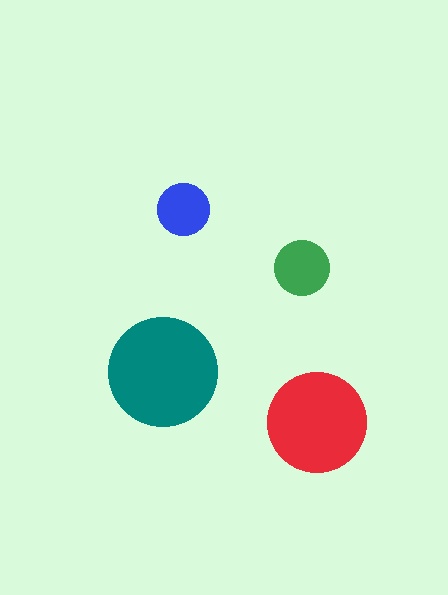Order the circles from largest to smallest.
the teal one, the red one, the green one, the blue one.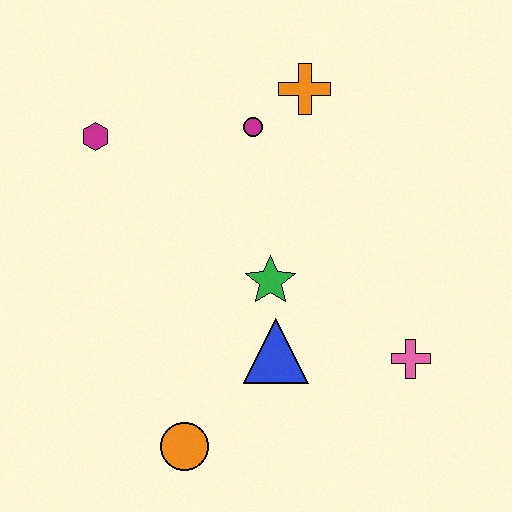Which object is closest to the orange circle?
The blue triangle is closest to the orange circle.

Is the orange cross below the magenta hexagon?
No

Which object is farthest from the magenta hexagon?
The pink cross is farthest from the magenta hexagon.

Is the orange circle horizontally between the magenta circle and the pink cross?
No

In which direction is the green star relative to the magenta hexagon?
The green star is to the right of the magenta hexagon.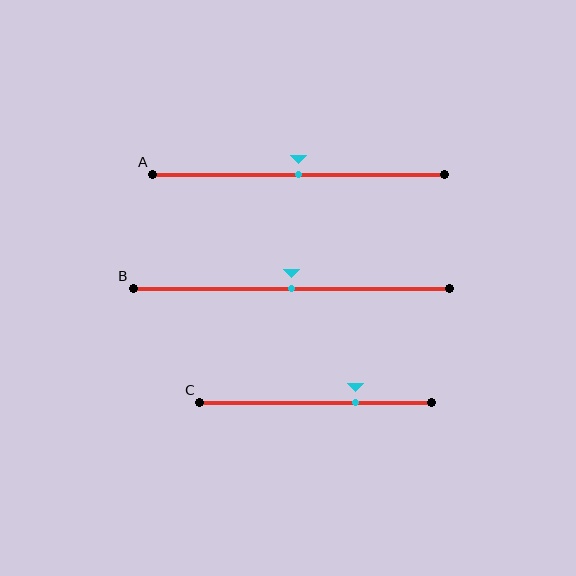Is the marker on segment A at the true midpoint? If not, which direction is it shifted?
Yes, the marker on segment A is at the true midpoint.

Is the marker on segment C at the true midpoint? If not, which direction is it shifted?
No, the marker on segment C is shifted to the right by about 17% of the segment length.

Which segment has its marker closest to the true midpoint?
Segment A has its marker closest to the true midpoint.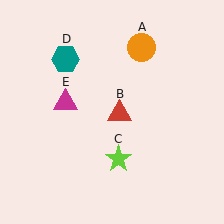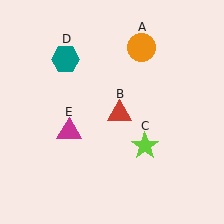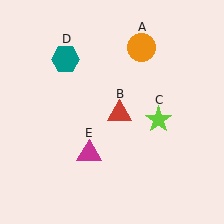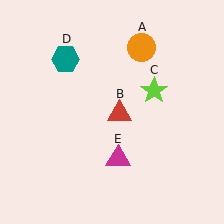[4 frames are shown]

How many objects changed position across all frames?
2 objects changed position: lime star (object C), magenta triangle (object E).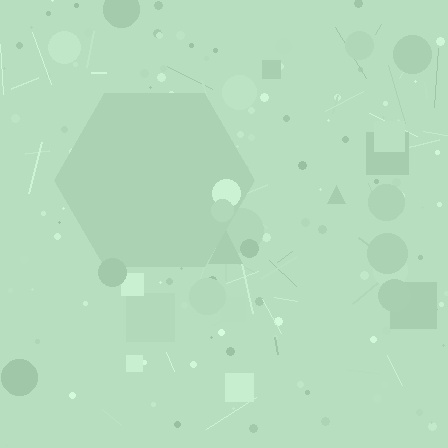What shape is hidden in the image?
A hexagon is hidden in the image.